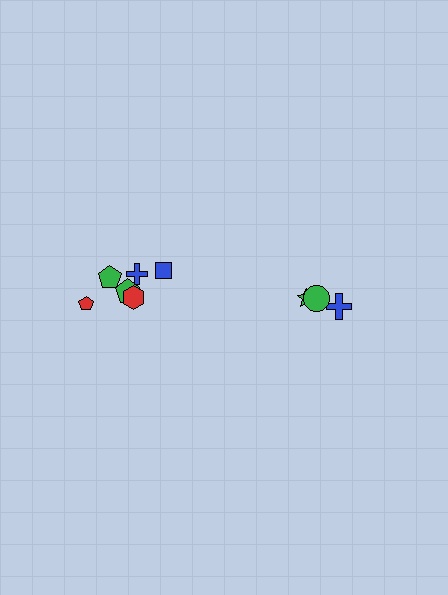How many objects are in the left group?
There are 6 objects.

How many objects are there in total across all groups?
There are 9 objects.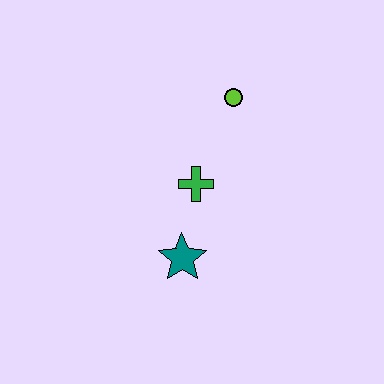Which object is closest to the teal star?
The green cross is closest to the teal star.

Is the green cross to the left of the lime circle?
Yes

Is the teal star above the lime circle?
No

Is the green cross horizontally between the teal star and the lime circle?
Yes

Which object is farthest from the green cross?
The lime circle is farthest from the green cross.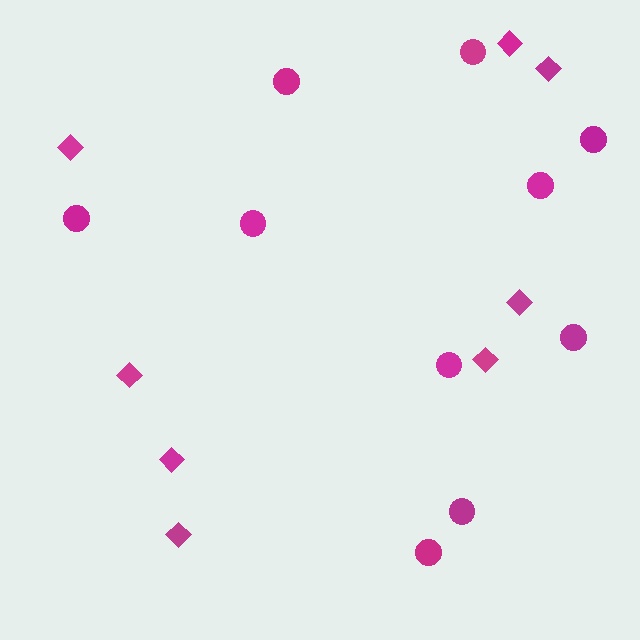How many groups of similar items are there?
There are 2 groups: one group of circles (10) and one group of diamonds (8).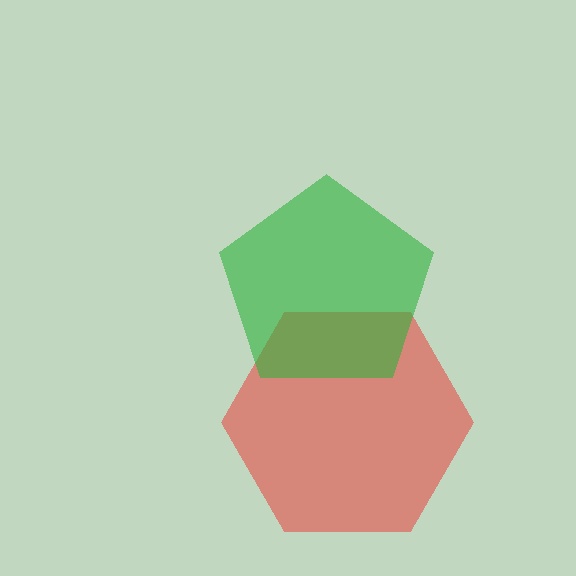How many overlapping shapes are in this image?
There are 2 overlapping shapes in the image.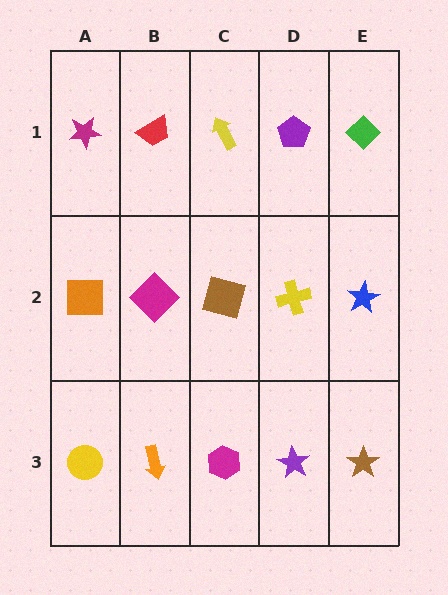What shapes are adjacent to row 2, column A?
A magenta star (row 1, column A), a yellow circle (row 3, column A), a magenta diamond (row 2, column B).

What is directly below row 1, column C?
A brown square.